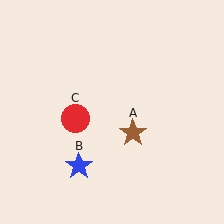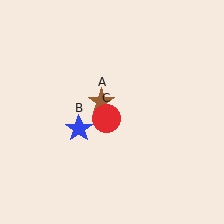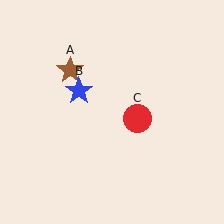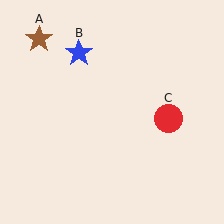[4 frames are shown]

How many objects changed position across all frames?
3 objects changed position: brown star (object A), blue star (object B), red circle (object C).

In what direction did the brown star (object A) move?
The brown star (object A) moved up and to the left.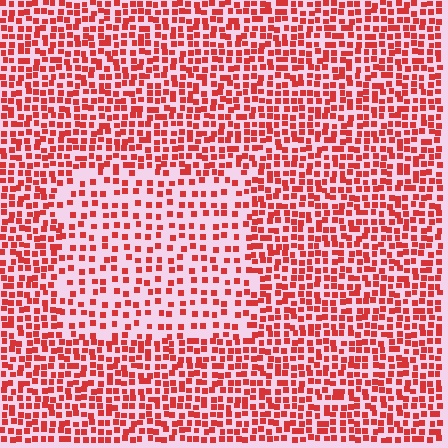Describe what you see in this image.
The image contains small red elements arranged at two different densities. A rectangle-shaped region is visible where the elements are less densely packed than the surrounding area.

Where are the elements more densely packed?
The elements are more densely packed outside the rectangle boundary.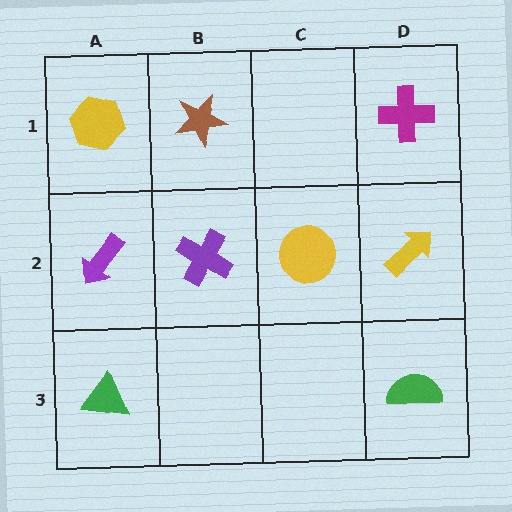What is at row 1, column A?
A yellow hexagon.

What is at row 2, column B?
A purple cross.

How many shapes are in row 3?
2 shapes.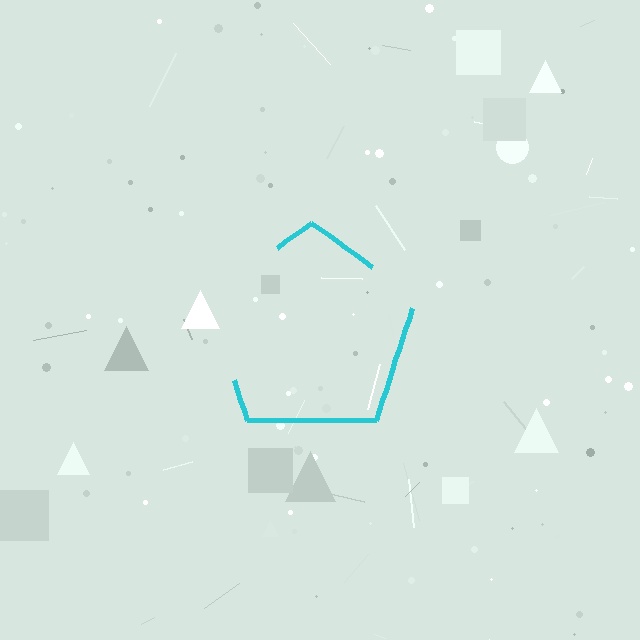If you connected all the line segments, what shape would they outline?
They would outline a pentagon.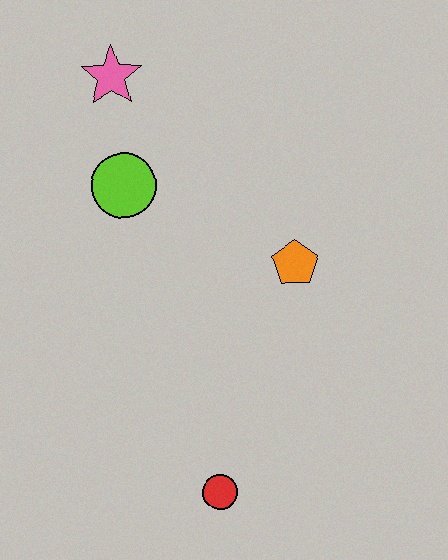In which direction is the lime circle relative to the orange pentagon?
The lime circle is to the left of the orange pentagon.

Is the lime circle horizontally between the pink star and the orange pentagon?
Yes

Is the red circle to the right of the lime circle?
Yes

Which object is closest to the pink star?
The lime circle is closest to the pink star.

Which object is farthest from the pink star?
The red circle is farthest from the pink star.